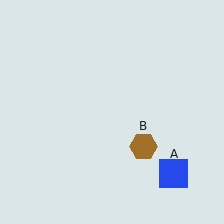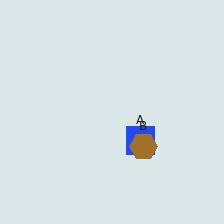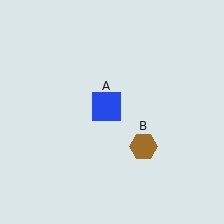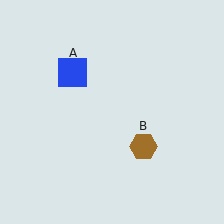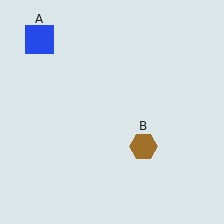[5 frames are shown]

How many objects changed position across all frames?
1 object changed position: blue square (object A).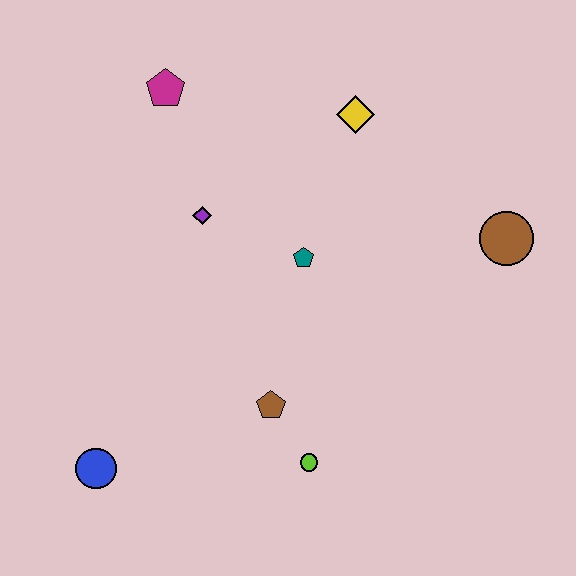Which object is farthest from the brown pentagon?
The magenta pentagon is farthest from the brown pentagon.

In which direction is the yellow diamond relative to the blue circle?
The yellow diamond is above the blue circle.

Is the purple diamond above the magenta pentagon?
No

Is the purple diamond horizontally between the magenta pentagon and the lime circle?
Yes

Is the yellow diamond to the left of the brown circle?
Yes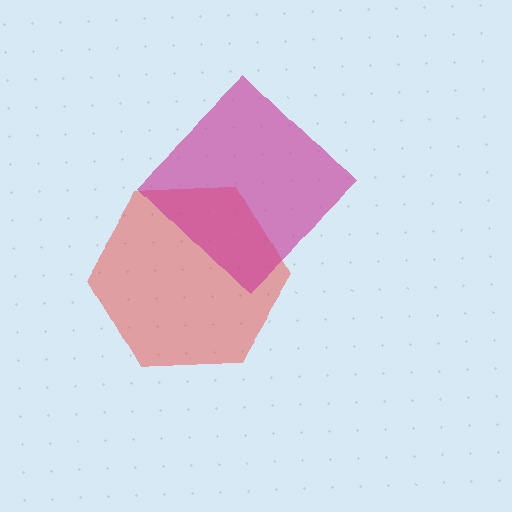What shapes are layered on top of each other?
The layered shapes are: a red hexagon, a magenta diamond.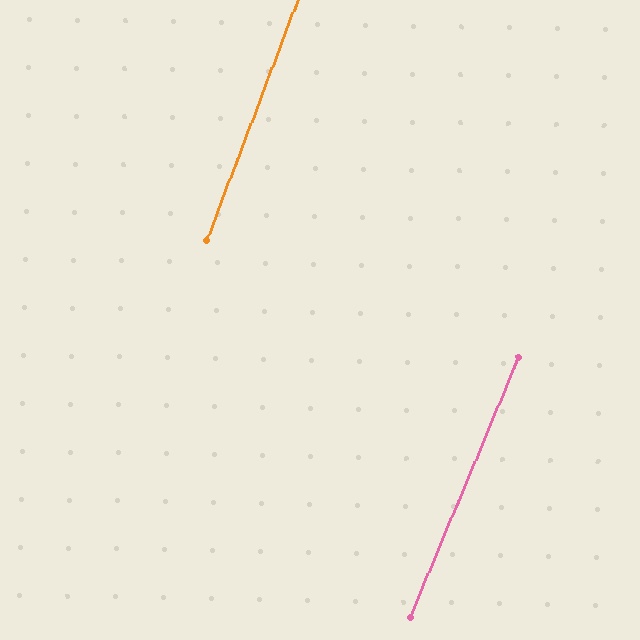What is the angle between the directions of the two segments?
Approximately 2 degrees.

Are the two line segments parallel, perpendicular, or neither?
Parallel — their directions differ by only 1.8°.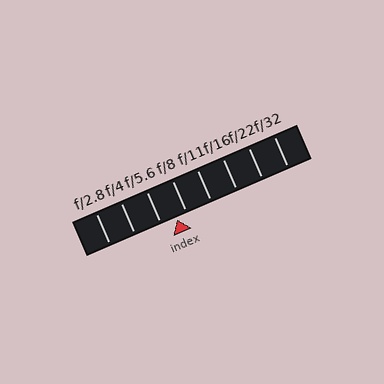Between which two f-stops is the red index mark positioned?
The index mark is between f/5.6 and f/8.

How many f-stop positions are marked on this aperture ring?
There are 8 f-stop positions marked.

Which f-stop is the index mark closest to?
The index mark is closest to f/8.